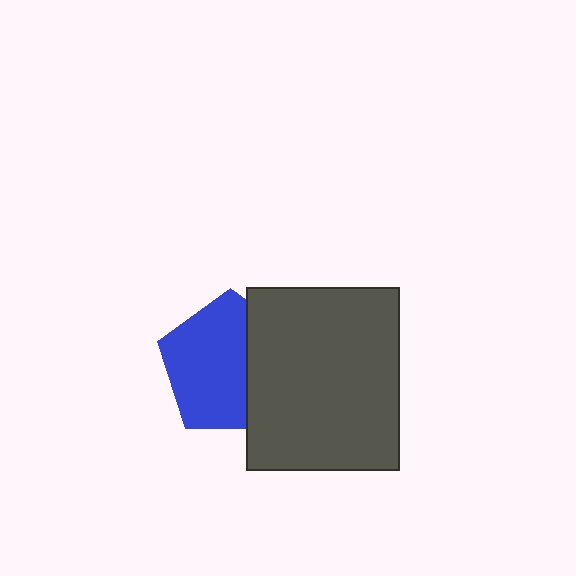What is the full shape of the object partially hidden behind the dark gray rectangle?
The partially hidden object is a blue pentagon.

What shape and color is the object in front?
The object in front is a dark gray rectangle.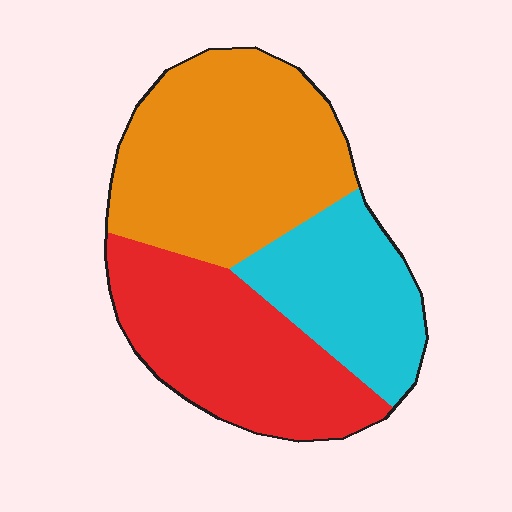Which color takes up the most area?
Orange, at roughly 40%.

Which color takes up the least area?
Cyan, at roughly 25%.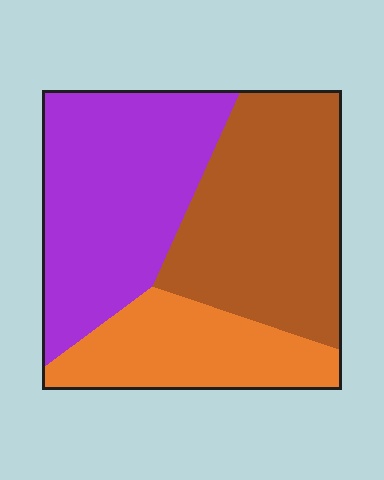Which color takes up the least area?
Orange, at roughly 25%.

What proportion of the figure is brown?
Brown covers roughly 40% of the figure.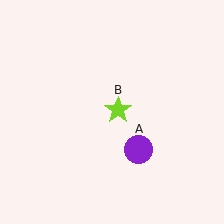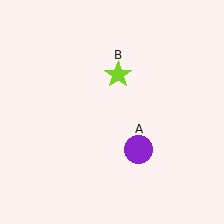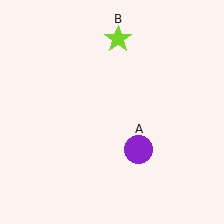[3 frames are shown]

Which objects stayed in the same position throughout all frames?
Purple circle (object A) remained stationary.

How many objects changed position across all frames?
1 object changed position: lime star (object B).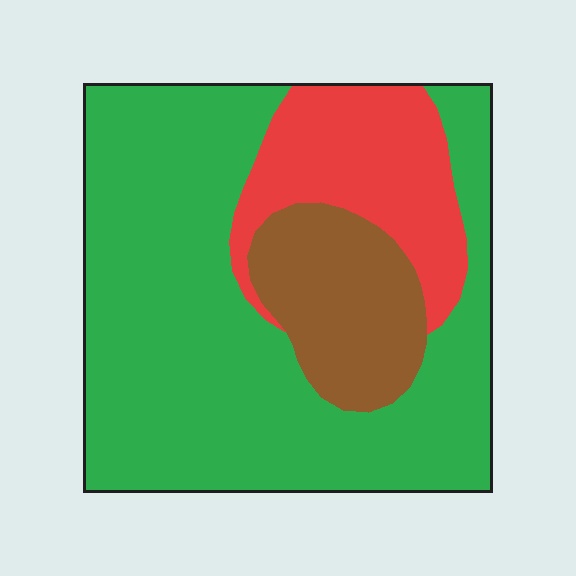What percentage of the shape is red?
Red takes up less than a quarter of the shape.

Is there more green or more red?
Green.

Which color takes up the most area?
Green, at roughly 65%.